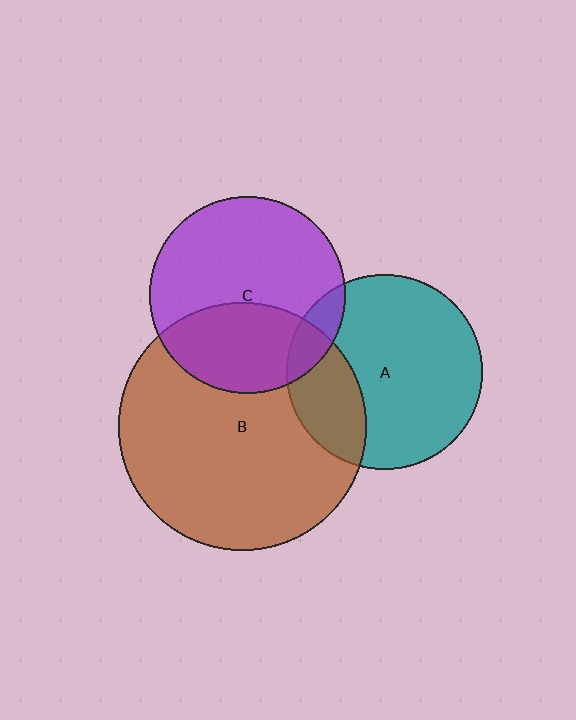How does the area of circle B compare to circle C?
Approximately 1.6 times.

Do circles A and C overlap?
Yes.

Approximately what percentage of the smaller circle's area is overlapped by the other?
Approximately 10%.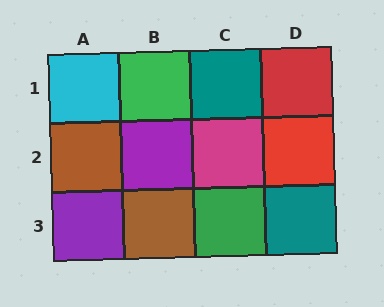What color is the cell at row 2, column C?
Magenta.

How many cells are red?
2 cells are red.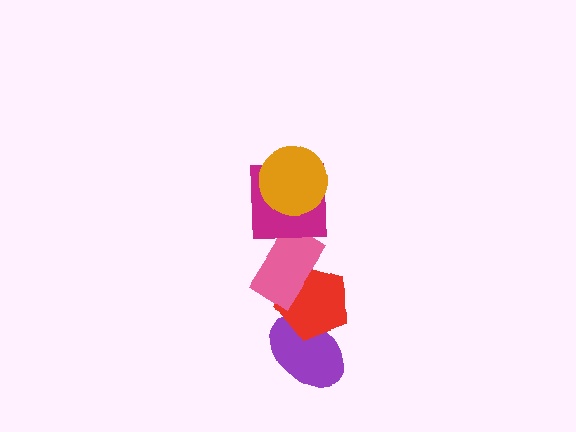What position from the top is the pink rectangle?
The pink rectangle is 3rd from the top.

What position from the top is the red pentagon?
The red pentagon is 4th from the top.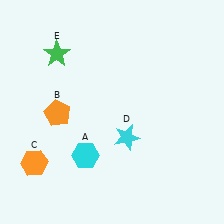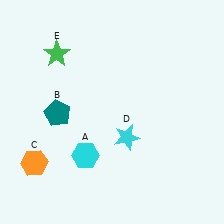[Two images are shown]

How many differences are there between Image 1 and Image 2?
There is 1 difference between the two images.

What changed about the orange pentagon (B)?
In Image 1, B is orange. In Image 2, it changed to teal.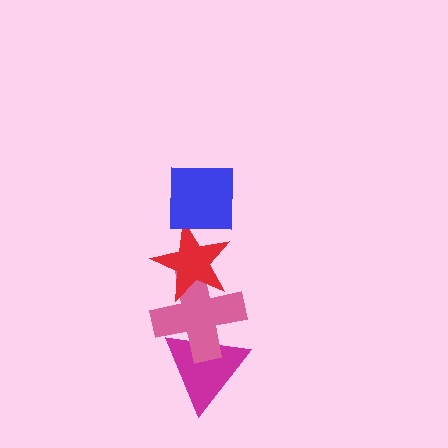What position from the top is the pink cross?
The pink cross is 3rd from the top.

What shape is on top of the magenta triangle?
The pink cross is on top of the magenta triangle.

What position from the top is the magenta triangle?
The magenta triangle is 4th from the top.